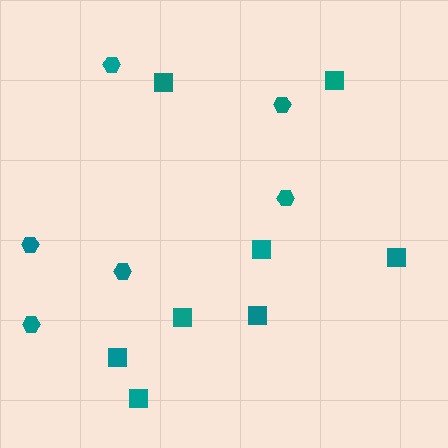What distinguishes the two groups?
There are 2 groups: one group of squares (8) and one group of hexagons (6).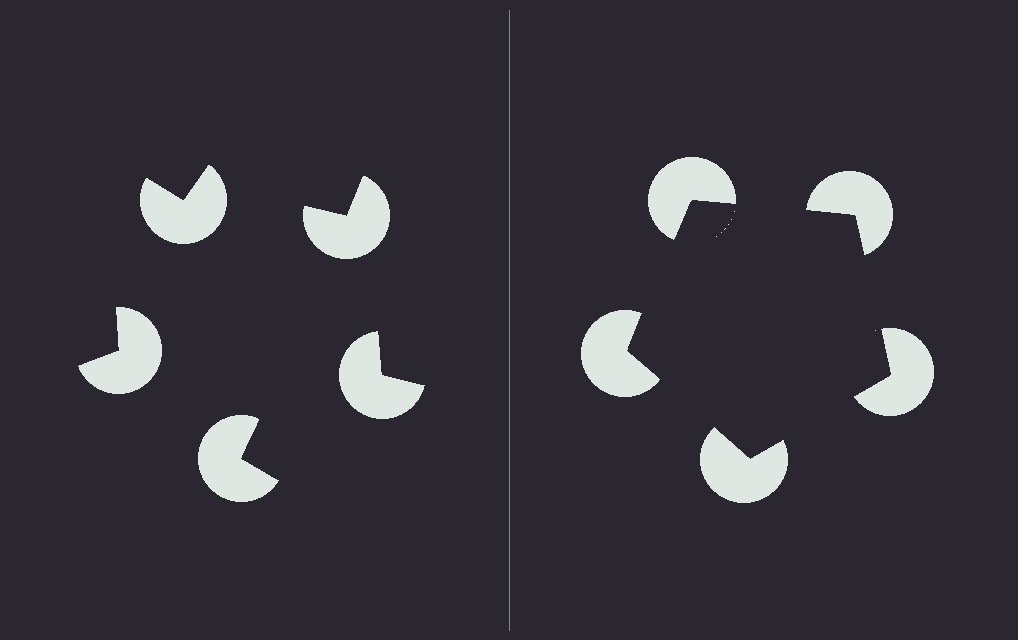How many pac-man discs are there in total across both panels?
10 — 5 on each side.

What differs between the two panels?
The pac-man discs are positioned identically on both sides; only the wedge orientations differ. On the right they align to a pentagon; on the left they are misaligned.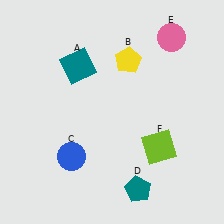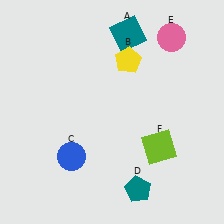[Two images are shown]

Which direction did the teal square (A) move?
The teal square (A) moved right.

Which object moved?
The teal square (A) moved right.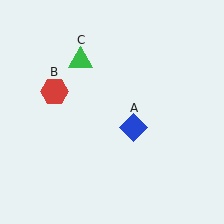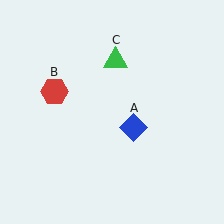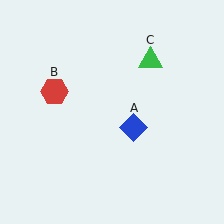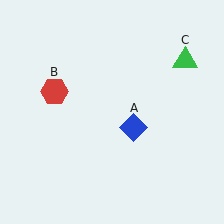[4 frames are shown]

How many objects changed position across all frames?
1 object changed position: green triangle (object C).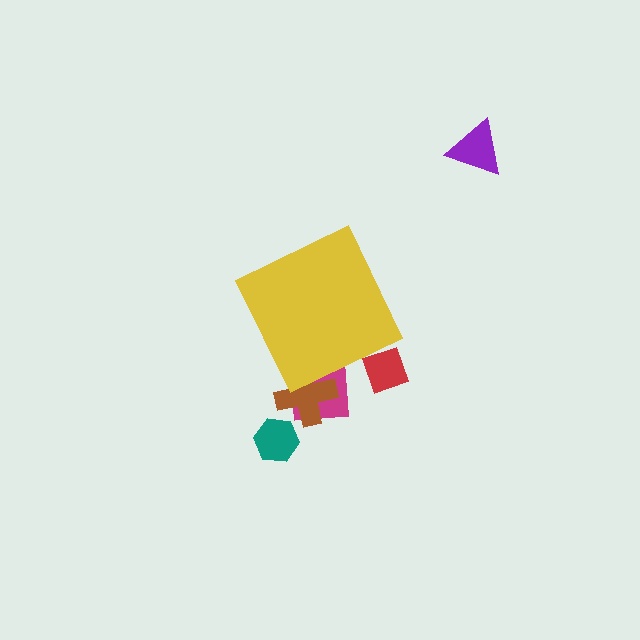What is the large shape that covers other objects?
A yellow diamond.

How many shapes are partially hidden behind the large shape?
3 shapes are partially hidden.